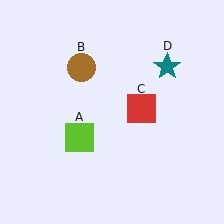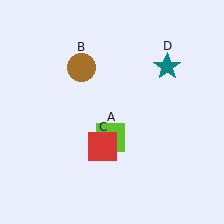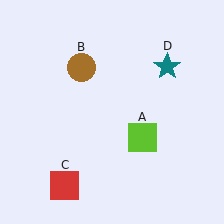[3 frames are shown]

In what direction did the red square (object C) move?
The red square (object C) moved down and to the left.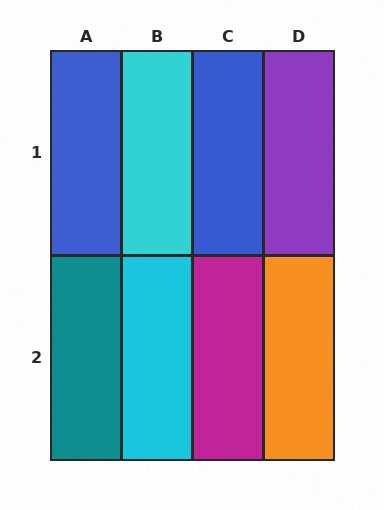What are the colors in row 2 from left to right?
Teal, cyan, magenta, orange.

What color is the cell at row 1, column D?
Purple.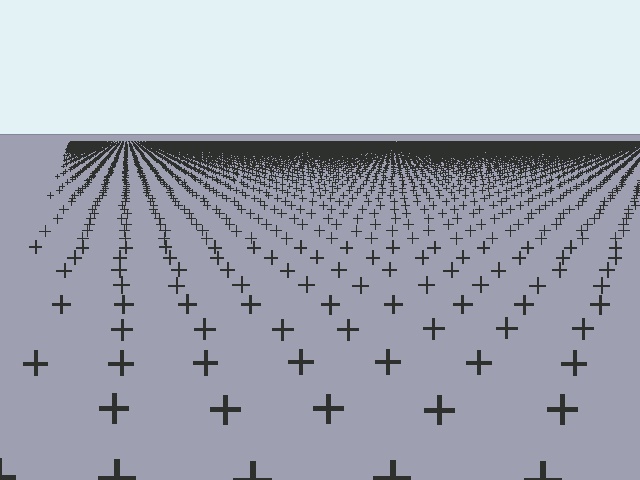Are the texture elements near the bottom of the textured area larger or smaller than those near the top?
Larger. Near the bottom, elements are closer to the viewer and appear at a bigger on-screen size.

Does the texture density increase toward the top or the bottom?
Density increases toward the top.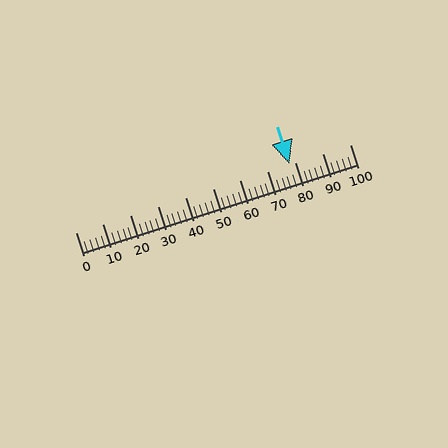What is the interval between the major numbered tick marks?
The major tick marks are spaced 10 units apart.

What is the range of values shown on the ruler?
The ruler shows values from 0 to 100.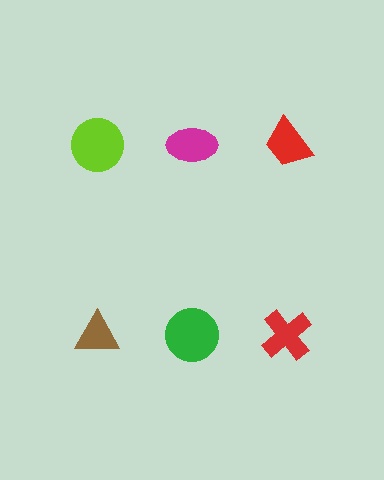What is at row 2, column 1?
A brown triangle.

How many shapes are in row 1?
3 shapes.